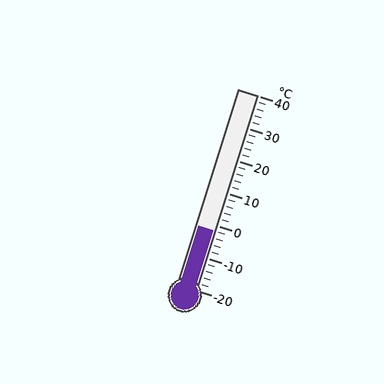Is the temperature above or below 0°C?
The temperature is below 0°C.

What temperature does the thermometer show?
The thermometer shows approximately -2°C.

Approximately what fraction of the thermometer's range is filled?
The thermometer is filled to approximately 30% of its range.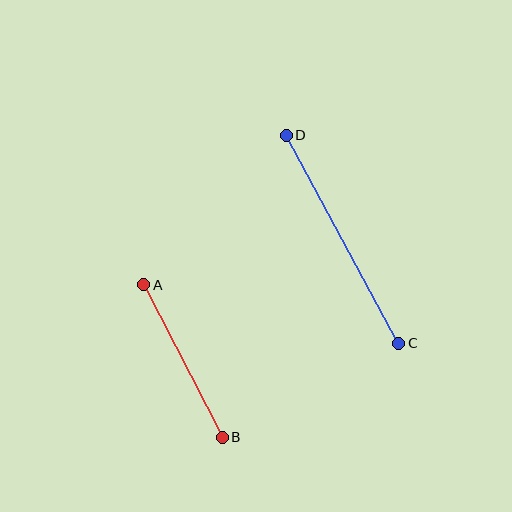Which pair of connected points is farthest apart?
Points C and D are farthest apart.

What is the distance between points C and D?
The distance is approximately 236 pixels.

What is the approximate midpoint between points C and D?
The midpoint is at approximately (342, 239) pixels.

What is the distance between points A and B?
The distance is approximately 172 pixels.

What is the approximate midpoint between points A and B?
The midpoint is at approximately (183, 361) pixels.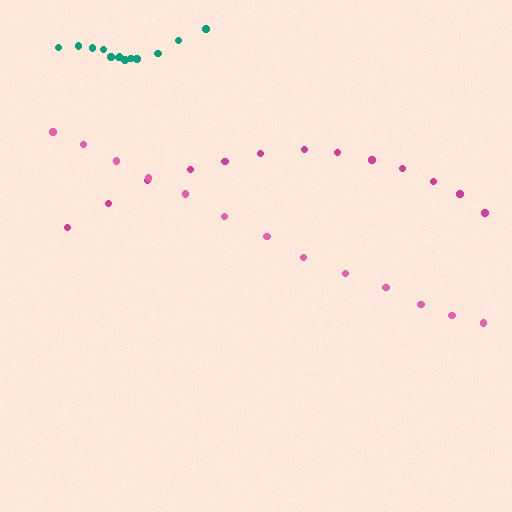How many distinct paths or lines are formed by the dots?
There are 3 distinct paths.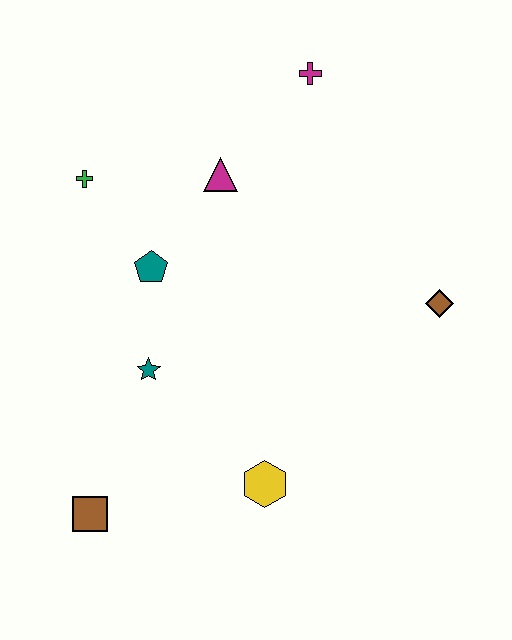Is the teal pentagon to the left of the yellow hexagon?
Yes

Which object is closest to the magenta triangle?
The teal pentagon is closest to the magenta triangle.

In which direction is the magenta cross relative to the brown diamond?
The magenta cross is above the brown diamond.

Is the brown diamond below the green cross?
Yes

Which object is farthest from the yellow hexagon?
The magenta cross is farthest from the yellow hexagon.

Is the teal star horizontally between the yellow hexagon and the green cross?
Yes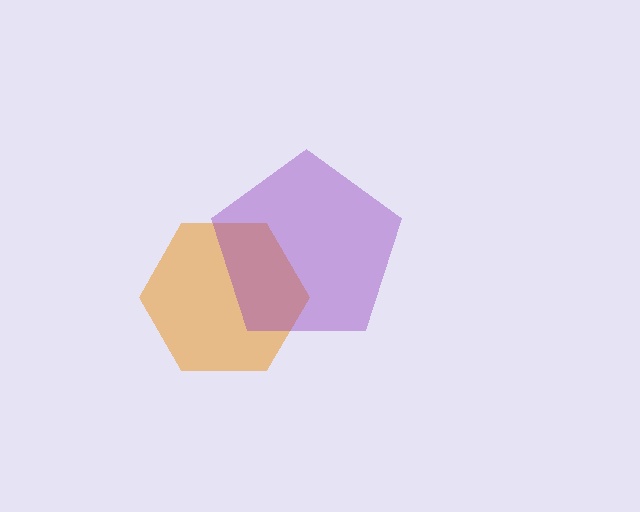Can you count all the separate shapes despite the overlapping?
Yes, there are 2 separate shapes.